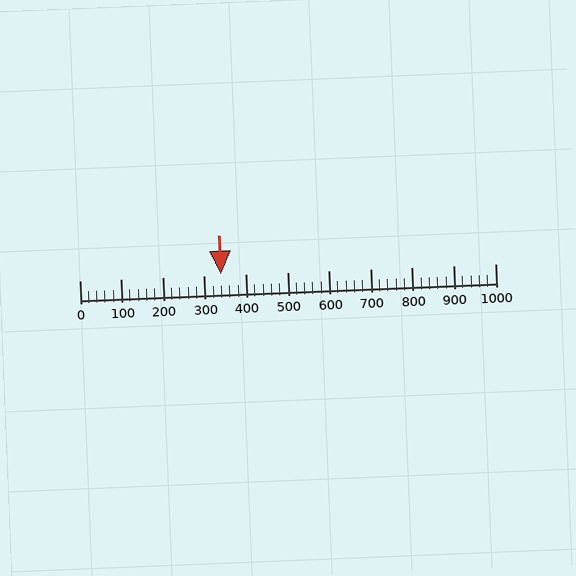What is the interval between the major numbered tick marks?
The major tick marks are spaced 100 units apart.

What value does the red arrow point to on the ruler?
The red arrow points to approximately 341.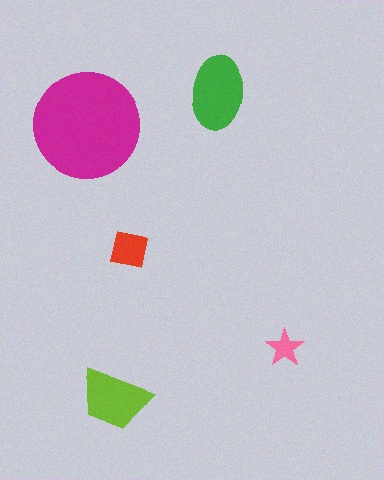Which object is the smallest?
The pink star.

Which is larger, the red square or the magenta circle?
The magenta circle.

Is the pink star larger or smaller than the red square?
Smaller.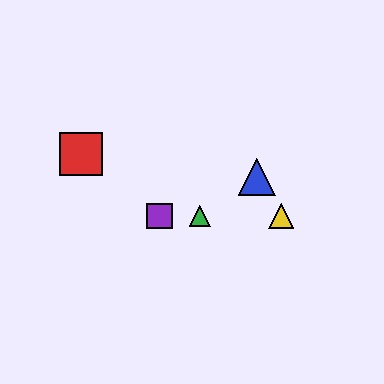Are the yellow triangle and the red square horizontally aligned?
No, the yellow triangle is at y≈216 and the red square is at y≈154.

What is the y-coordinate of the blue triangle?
The blue triangle is at y≈177.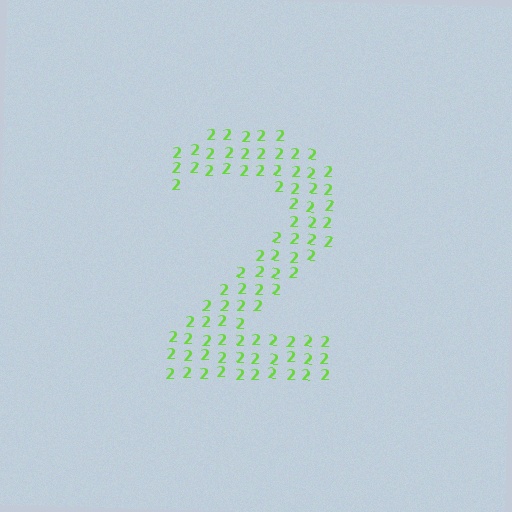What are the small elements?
The small elements are digit 2's.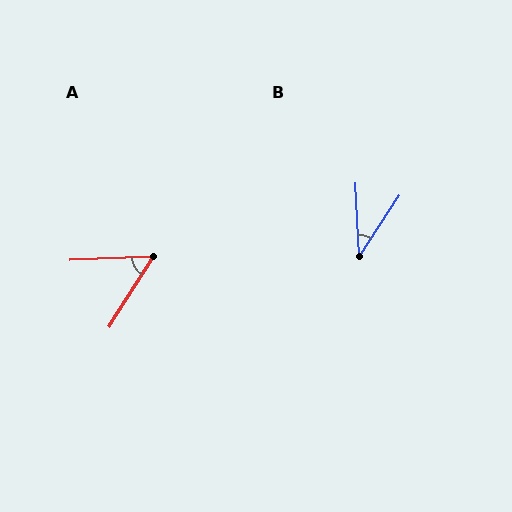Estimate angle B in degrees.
Approximately 37 degrees.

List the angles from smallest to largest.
B (37°), A (55°).